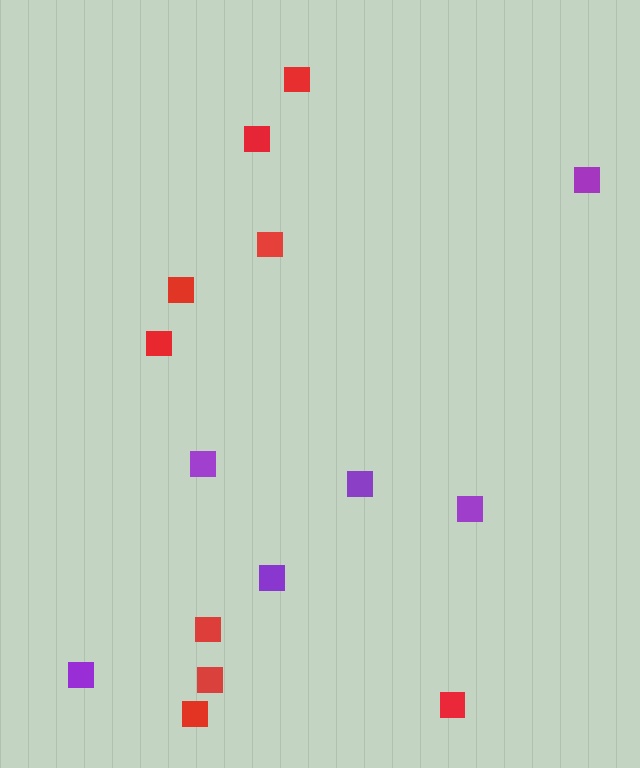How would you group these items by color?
There are 2 groups: one group of red squares (9) and one group of purple squares (6).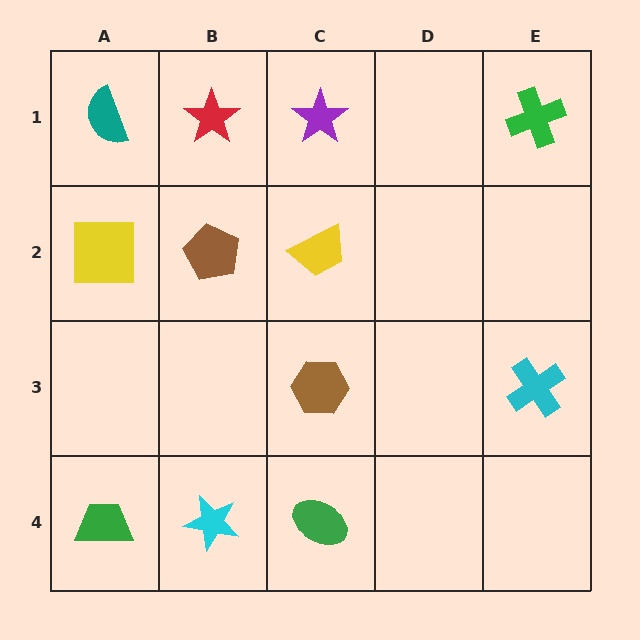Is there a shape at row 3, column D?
No, that cell is empty.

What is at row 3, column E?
A cyan cross.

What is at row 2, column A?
A yellow square.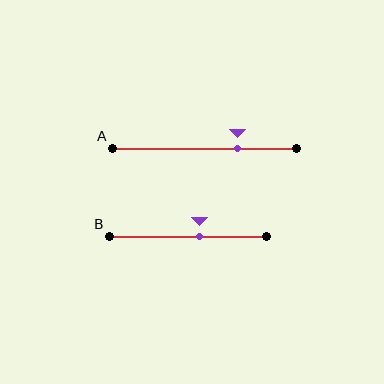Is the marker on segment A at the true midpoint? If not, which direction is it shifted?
No, the marker on segment A is shifted to the right by about 18% of the segment length.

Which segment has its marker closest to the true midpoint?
Segment B has its marker closest to the true midpoint.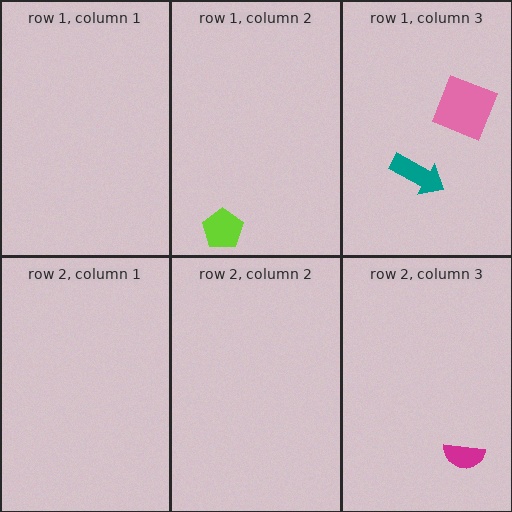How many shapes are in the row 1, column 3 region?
2.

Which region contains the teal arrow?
The row 1, column 3 region.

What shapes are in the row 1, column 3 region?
The pink square, the teal arrow.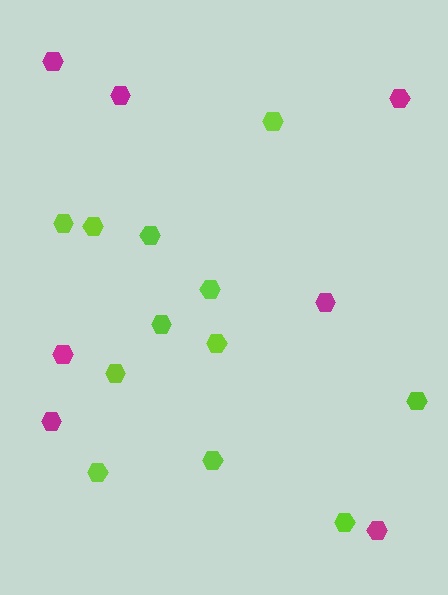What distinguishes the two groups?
There are 2 groups: one group of magenta hexagons (7) and one group of lime hexagons (12).